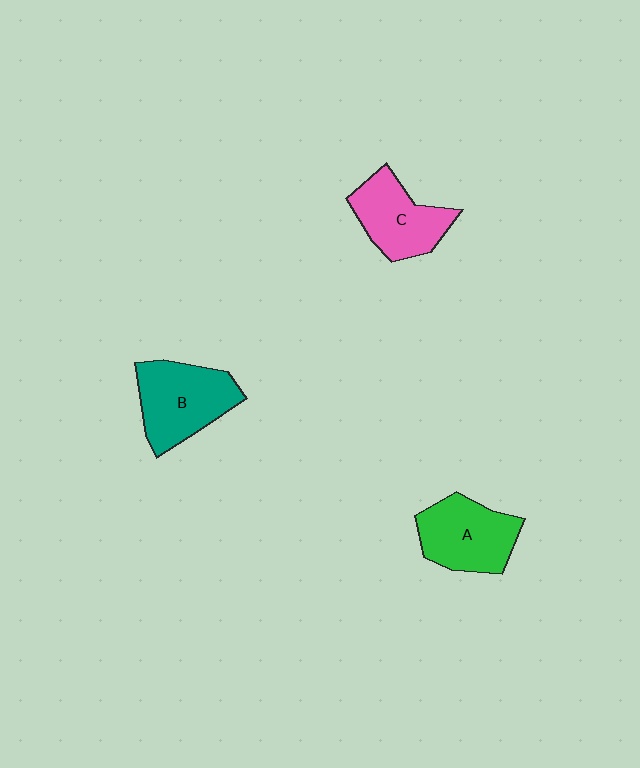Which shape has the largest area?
Shape B (teal).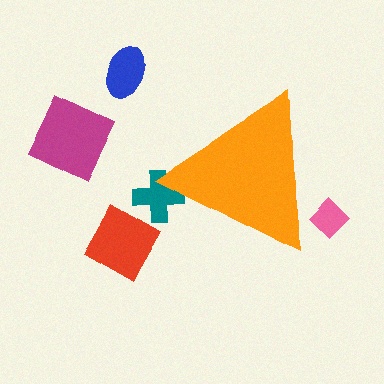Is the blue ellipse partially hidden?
No, the blue ellipse is fully visible.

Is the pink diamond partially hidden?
Yes, the pink diamond is partially hidden behind the orange triangle.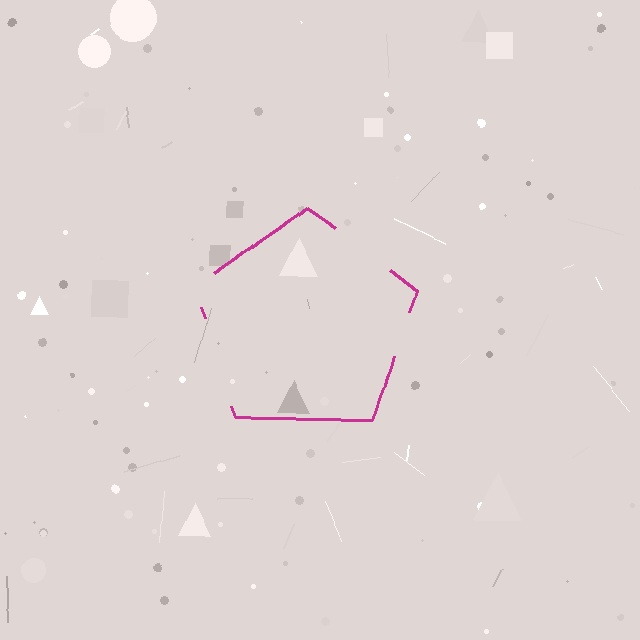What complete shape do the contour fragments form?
The contour fragments form a pentagon.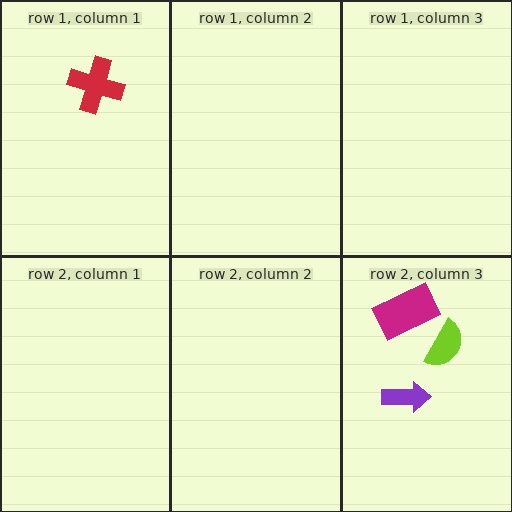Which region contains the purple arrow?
The row 2, column 3 region.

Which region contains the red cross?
The row 1, column 1 region.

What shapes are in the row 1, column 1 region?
The red cross.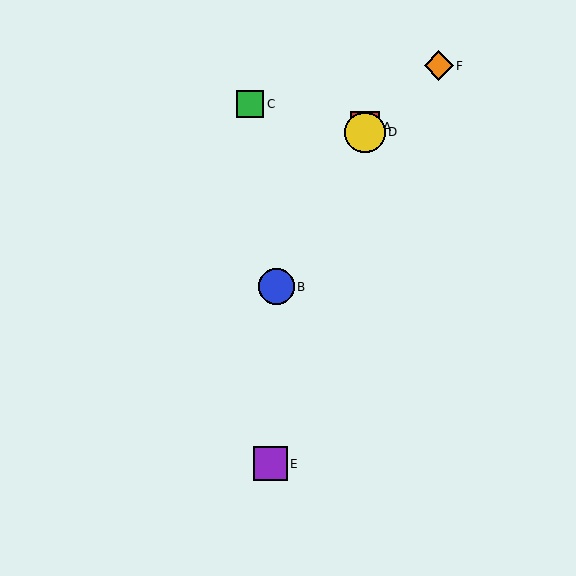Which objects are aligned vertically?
Objects A, D are aligned vertically.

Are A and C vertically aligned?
No, A is at x≈365 and C is at x≈250.